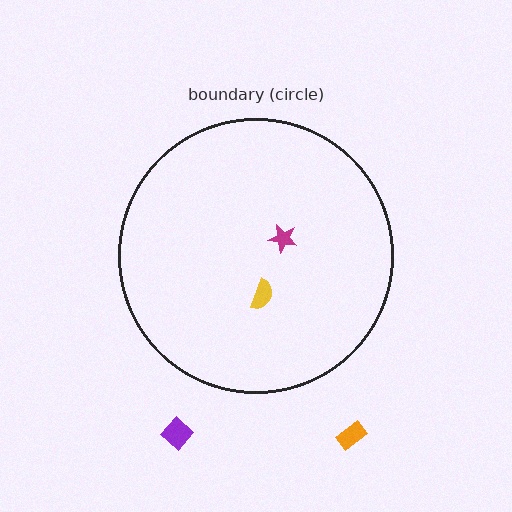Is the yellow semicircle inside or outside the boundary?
Inside.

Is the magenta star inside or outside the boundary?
Inside.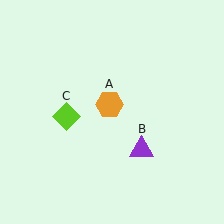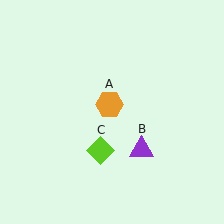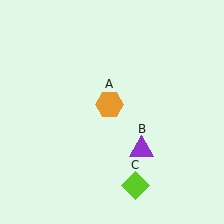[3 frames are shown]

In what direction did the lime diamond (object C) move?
The lime diamond (object C) moved down and to the right.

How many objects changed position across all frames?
1 object changed position: lime diamond (object C).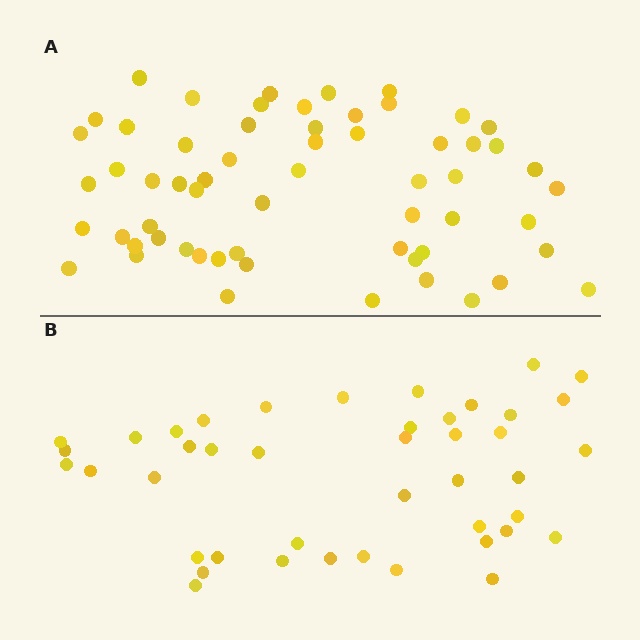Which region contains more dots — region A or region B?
Region A (the top region) has more dots.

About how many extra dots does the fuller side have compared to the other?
Region A has approximately 15 more dots than region B.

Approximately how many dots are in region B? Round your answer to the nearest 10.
About 40 dots. (The exact count is 43, which rounds to 40.)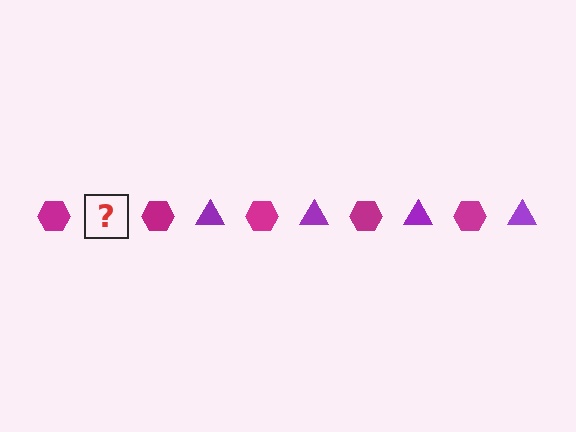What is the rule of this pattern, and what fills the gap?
The rule is that the pattern alternates between magenta hexagon and purple triangle. The gap should be filled with a purple triangle.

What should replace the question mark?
The question mark should be replaced with a purple triangle.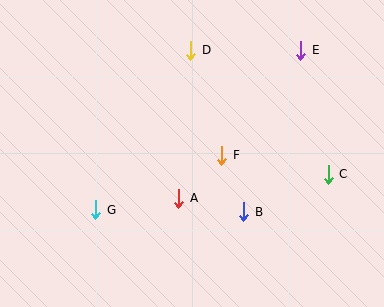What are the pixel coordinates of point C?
Point C is at (328, 174).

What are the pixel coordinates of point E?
Point E is at (301, 50).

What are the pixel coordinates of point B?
Point B is at (244, 212).